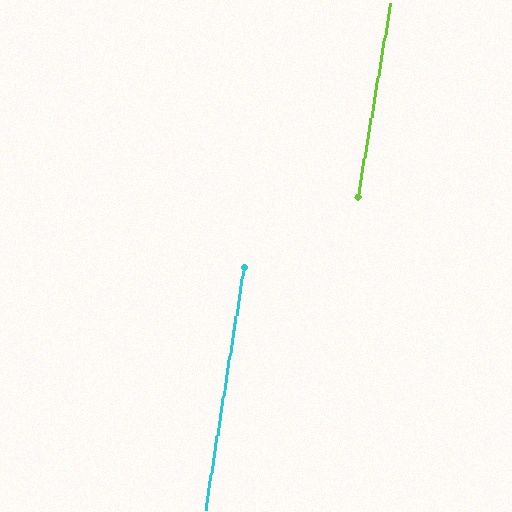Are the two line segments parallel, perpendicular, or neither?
Parallel — their directions differ by only 0.5°.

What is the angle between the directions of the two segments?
Approximately 1 degree.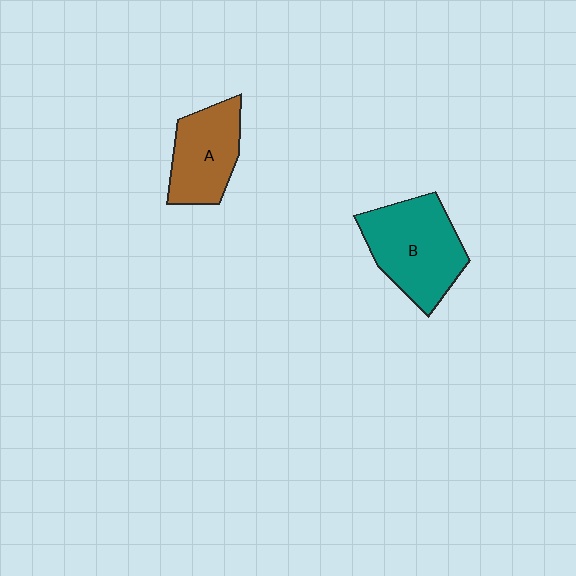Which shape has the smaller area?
Shape A (brown).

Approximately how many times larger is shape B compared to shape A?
Approximately 1.4 times.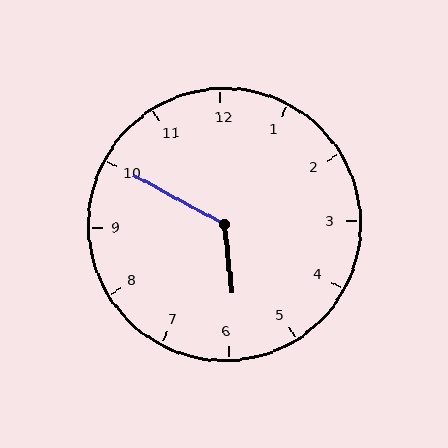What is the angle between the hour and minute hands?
Approximately 125 degrees.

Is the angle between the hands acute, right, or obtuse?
It is obtuse.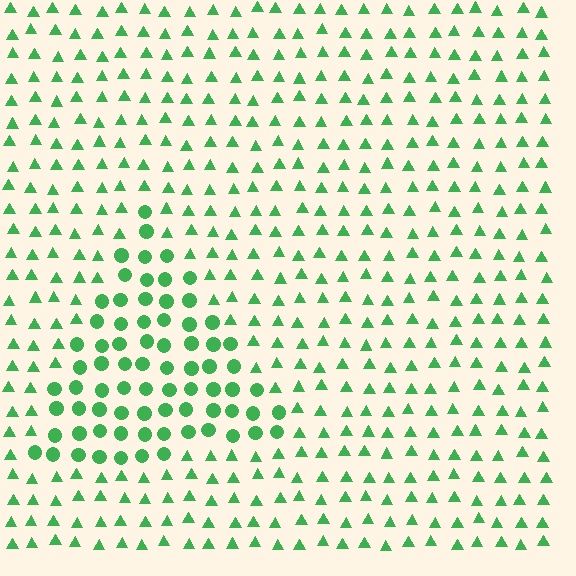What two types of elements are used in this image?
The image uses circles inside the triangle region and triangles outside it.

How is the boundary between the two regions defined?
The boundary is defined by a change in element shape: circles inside vs. triangles outside. All elements share the same color and spacing.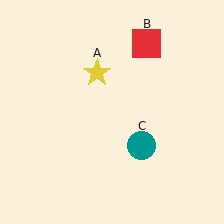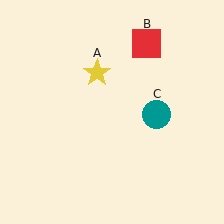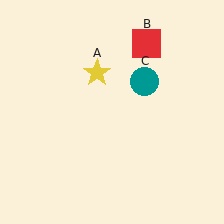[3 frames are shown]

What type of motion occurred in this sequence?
The teal circle (object C) rotated counterclockwise around the center of the scene.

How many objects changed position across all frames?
1 object changed position: teal circle (object C).